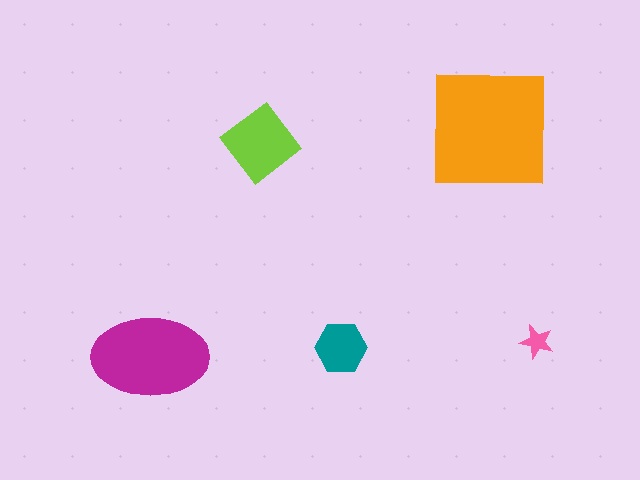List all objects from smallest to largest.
The pink star, the teal hexagon, the lime diamond, the magenta ellipse, the orange square.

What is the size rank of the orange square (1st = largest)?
1st.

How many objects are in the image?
There are 5 objects in the image.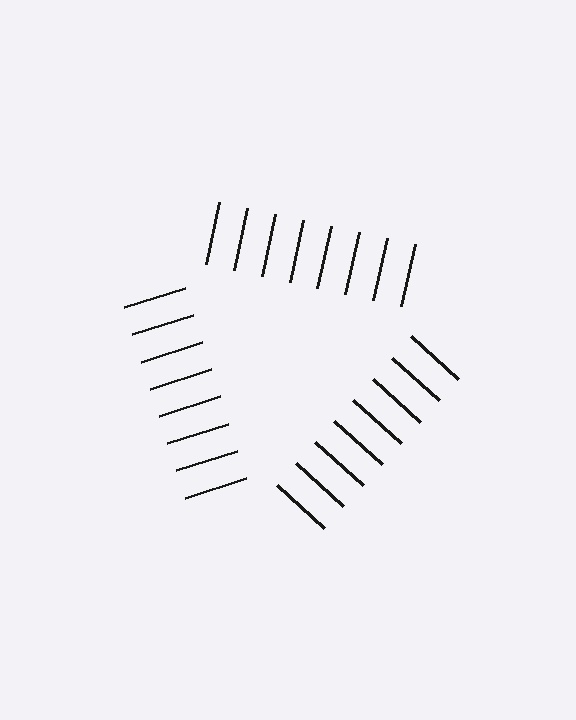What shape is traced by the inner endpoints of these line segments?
An illusory triangle — the line segments terminate on its edges but no continuous stroke is drawn.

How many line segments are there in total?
24 — 8 along each of the 3 edges.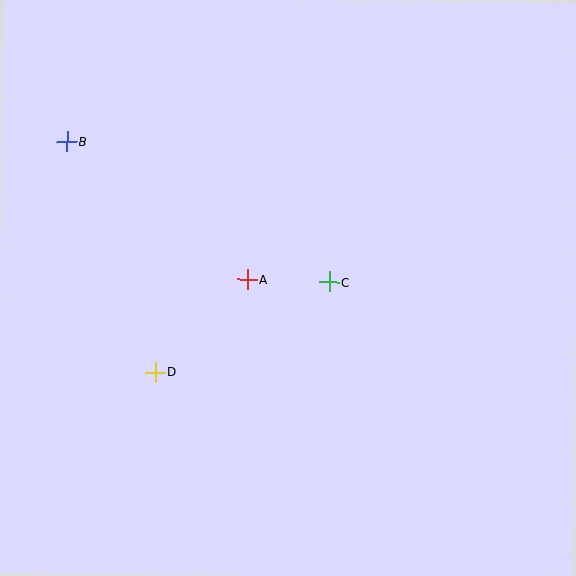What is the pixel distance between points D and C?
The distance between D and C is 195 pixels.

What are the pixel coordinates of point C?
Point C is at (329, 282).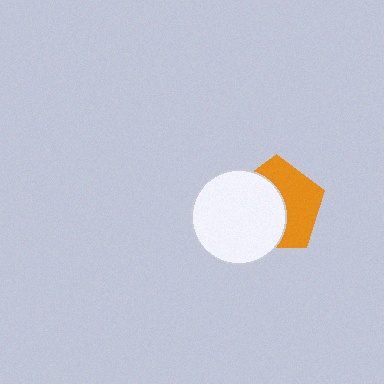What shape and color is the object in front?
The object in front is a white circle.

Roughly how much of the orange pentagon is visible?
About half of it is visible (roughly 48%).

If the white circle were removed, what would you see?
You would see the complete orange pentagon.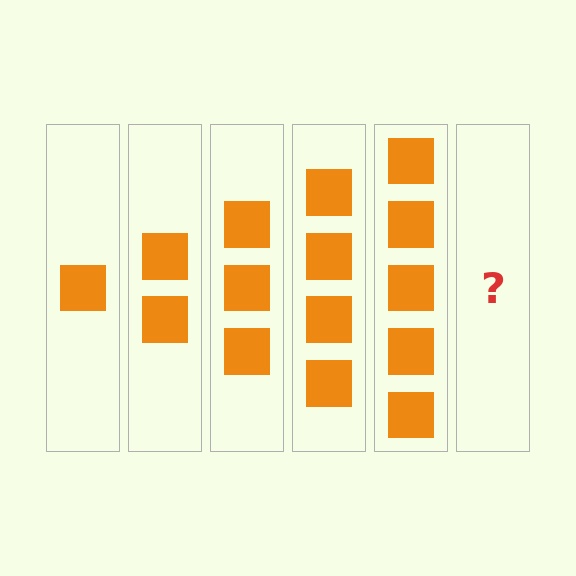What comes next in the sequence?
The next element should be 6 squares.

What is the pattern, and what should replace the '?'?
The pattern is that each step adds one more square. The '?' should be 6 squares.